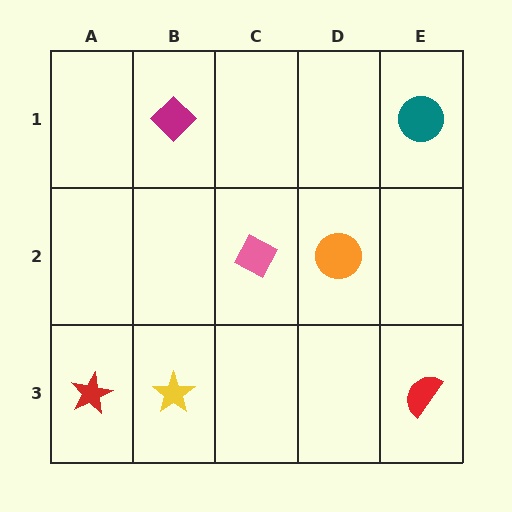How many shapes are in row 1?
2 shapes.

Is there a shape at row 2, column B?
No, that cell is empty.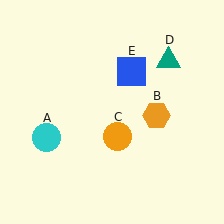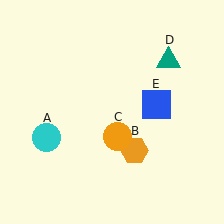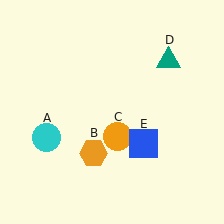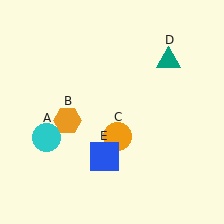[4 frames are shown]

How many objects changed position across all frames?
2 objects changed position: orange hexagon (object B), blue square (object E).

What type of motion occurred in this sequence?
The orange hexagon (object B), blue square (object E) rotated clockwise around the center of the scene.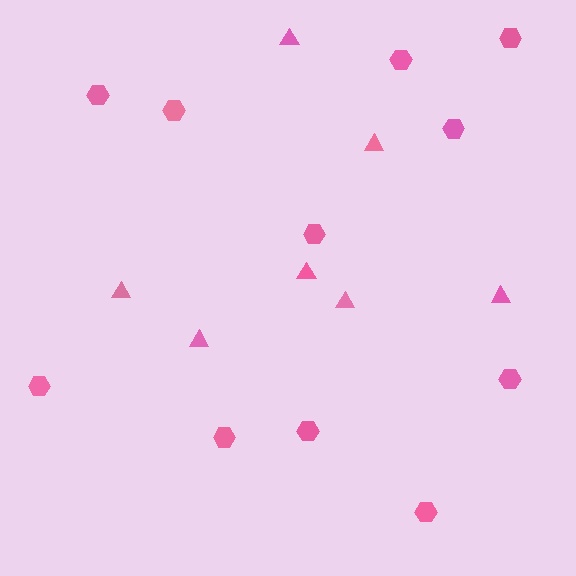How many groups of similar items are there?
There are 2 groups: one group of hexagons (11) and one group of triangles (7).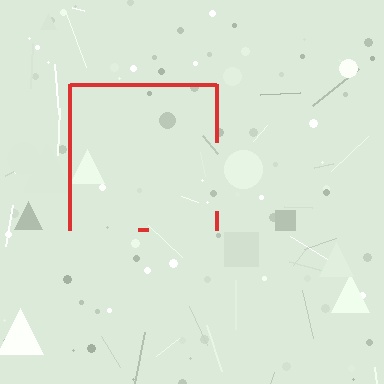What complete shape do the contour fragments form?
The contour fragments form a square.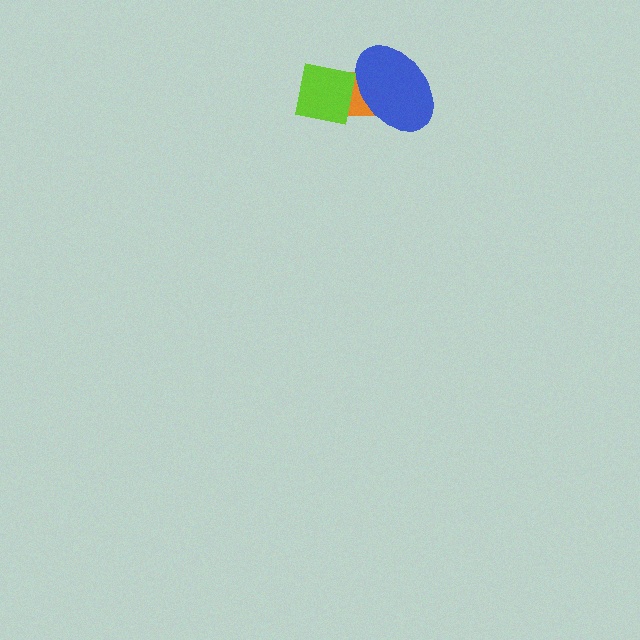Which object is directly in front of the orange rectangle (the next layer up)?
The blue ellipse is directly in front of the orange rectangle.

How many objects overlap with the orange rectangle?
2 objects overlap with the orange rectangle.